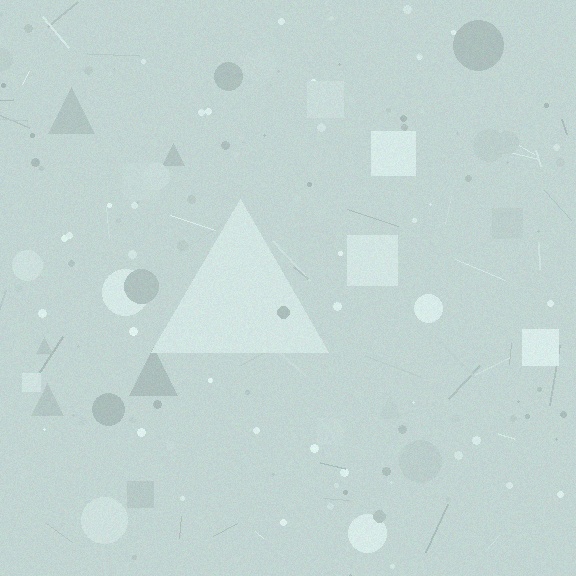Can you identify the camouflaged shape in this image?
The camouflaged shape is a triangle.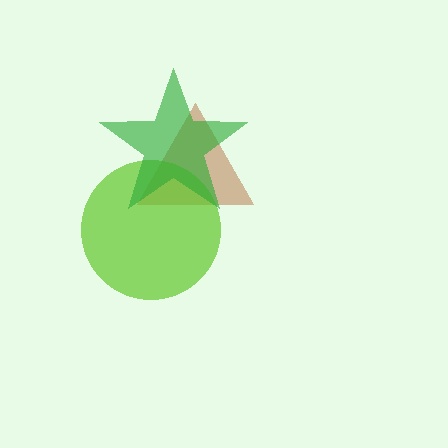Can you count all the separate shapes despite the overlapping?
Yes, there are 3 separate shapes.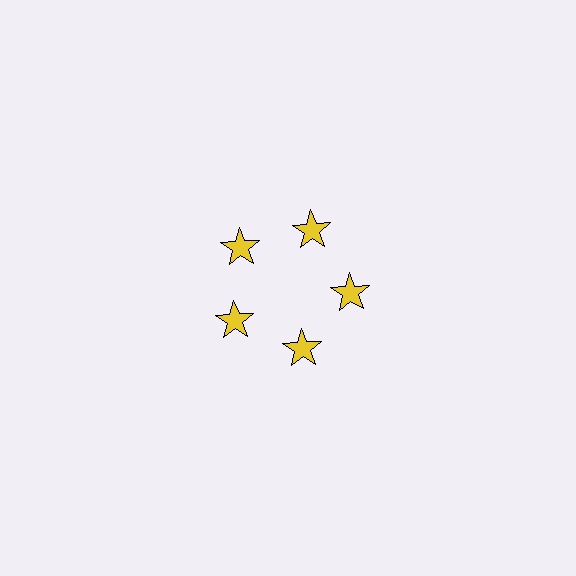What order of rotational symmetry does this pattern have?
This pattern has 5-fold rotational symmetry.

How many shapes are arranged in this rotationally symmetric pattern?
There are 5 shapes, arranged in 5 groups of 1.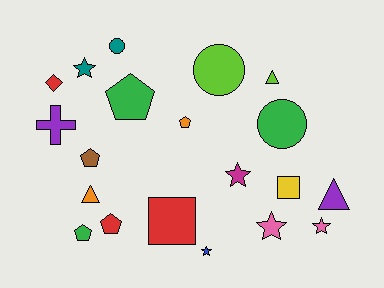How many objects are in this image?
There are 20 objects.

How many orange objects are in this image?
There are 2 orange objects.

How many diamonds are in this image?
There is 1 diamond.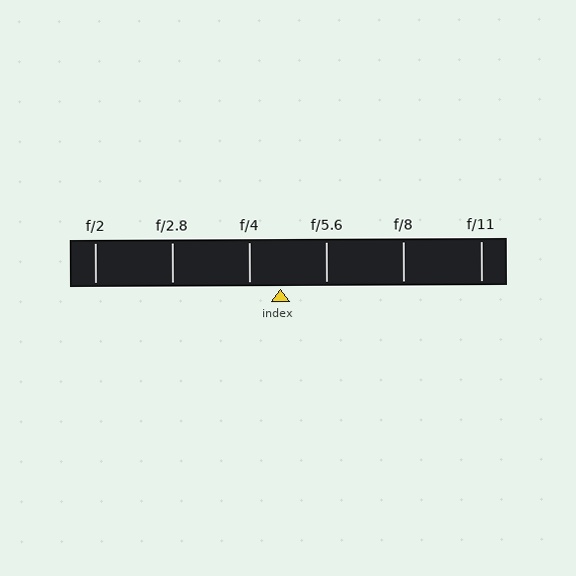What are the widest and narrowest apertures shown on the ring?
The widest aperture shown is f/2 and the narrowest is f/11.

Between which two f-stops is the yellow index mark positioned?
The index mark is between f/4 and f/5.6.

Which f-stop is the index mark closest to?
The index mark is closest to f/4.